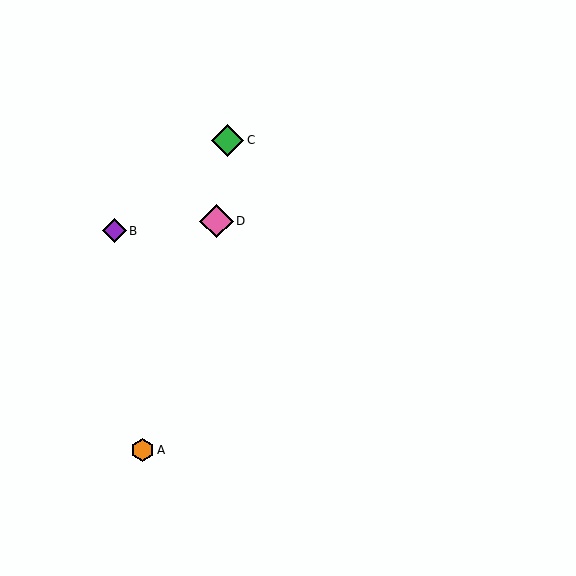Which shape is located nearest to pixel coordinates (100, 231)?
The purple diamond (labeled B) at (115, 231) is nearest to that location.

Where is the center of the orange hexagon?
The center of the orange hexagon is at (142, 450).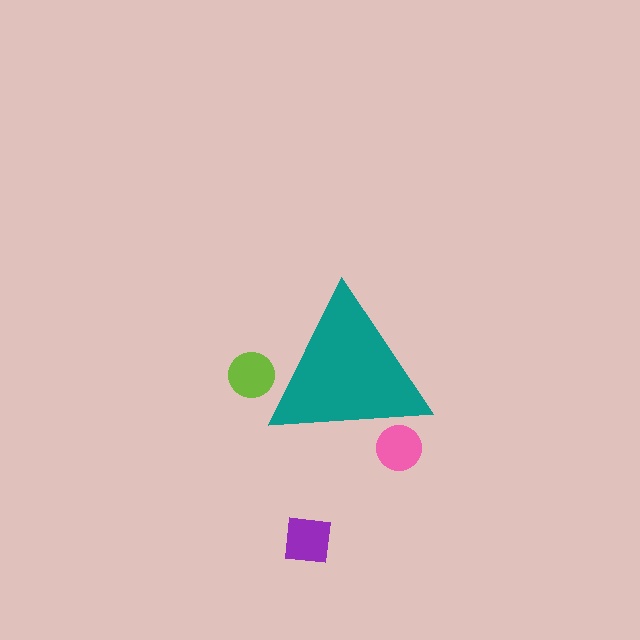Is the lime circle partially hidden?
Yes, the lime circle is partially hidden behind the teal triangle.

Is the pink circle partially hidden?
Yes, the pink circle is partially hidden behind the teal triangle.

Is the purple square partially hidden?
No, the purple square is fully visible.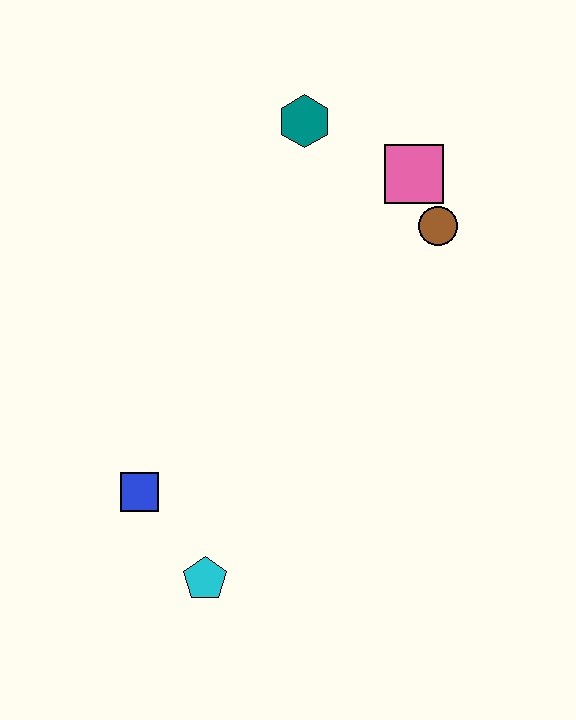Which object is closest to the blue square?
The cyan pentagon is closest to the blue square.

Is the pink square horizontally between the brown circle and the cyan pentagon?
Yes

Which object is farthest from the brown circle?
The cyan pentagon is farthest from the brown circle.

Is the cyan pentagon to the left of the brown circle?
Yes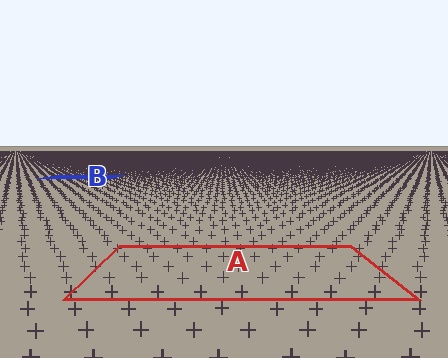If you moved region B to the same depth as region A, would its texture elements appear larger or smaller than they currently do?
They would appear larger. At a closer depth, the same texture elements are projected at a bigger on-screen size.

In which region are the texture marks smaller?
The texture marks are smaller in region B, because it is farther away.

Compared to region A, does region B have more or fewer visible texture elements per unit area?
Region B has more texture elements per unit area — they are packed more densely because it is farther away.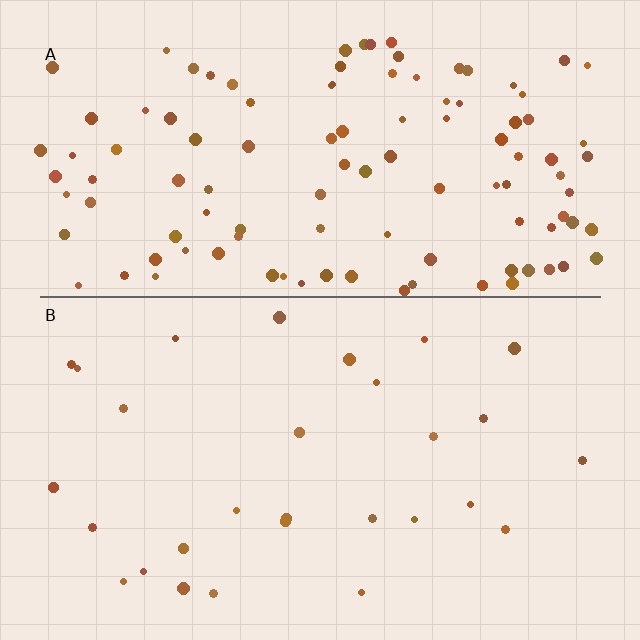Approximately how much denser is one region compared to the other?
Approximately 3.9× — region A over region B.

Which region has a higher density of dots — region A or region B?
A (the top).